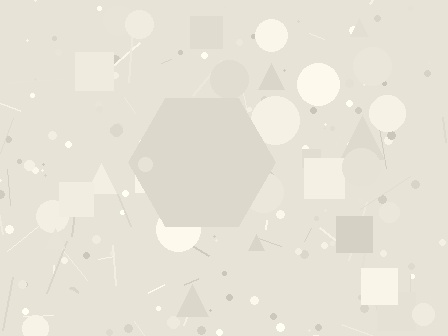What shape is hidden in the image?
A hexagon is hidden in the image.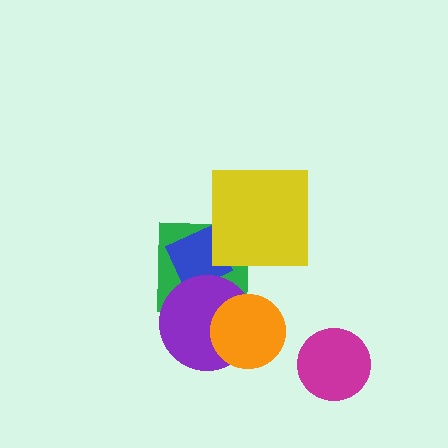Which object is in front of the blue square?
The purple circle is in front of the blue square.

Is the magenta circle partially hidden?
No, no other shape covers it.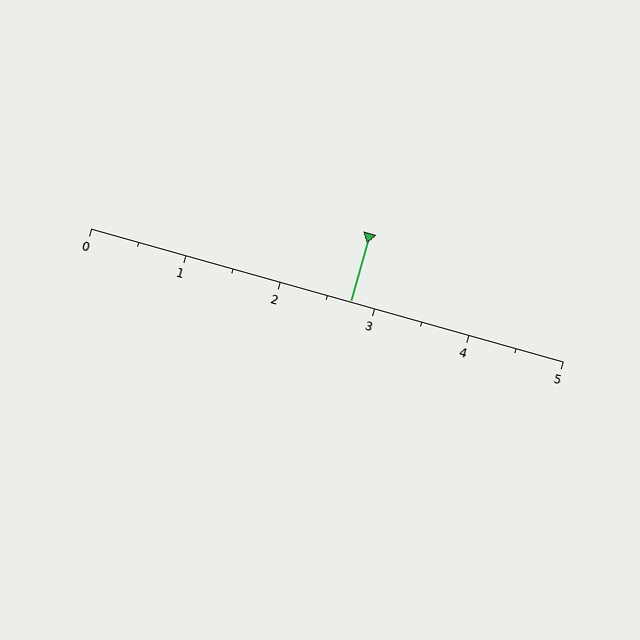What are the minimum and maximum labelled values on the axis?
The axis runs from 0 to 5.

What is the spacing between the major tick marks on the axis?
The major ticks are spaced 1 apart.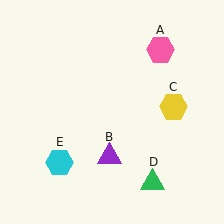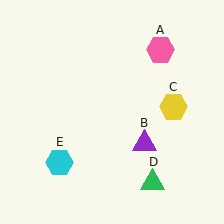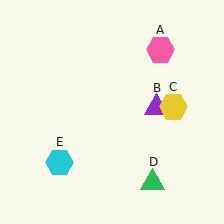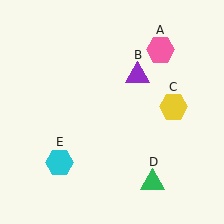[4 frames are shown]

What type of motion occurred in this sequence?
The purple triangle (object B) rotated counterclockwise around the center of the scene.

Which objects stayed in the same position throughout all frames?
Pink hexagon (object A) and yellow hexagon (object C) and green triangle (object D) and cyan hexagon (object E) remained stationary.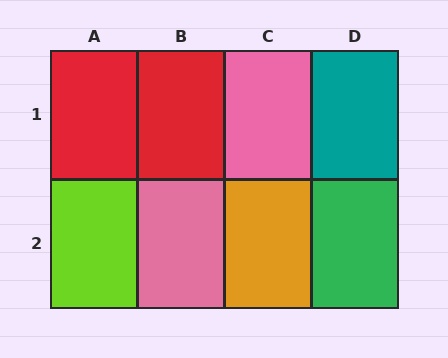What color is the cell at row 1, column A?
Red.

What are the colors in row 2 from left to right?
Lime, pink, orange, green.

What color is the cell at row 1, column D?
Teal.